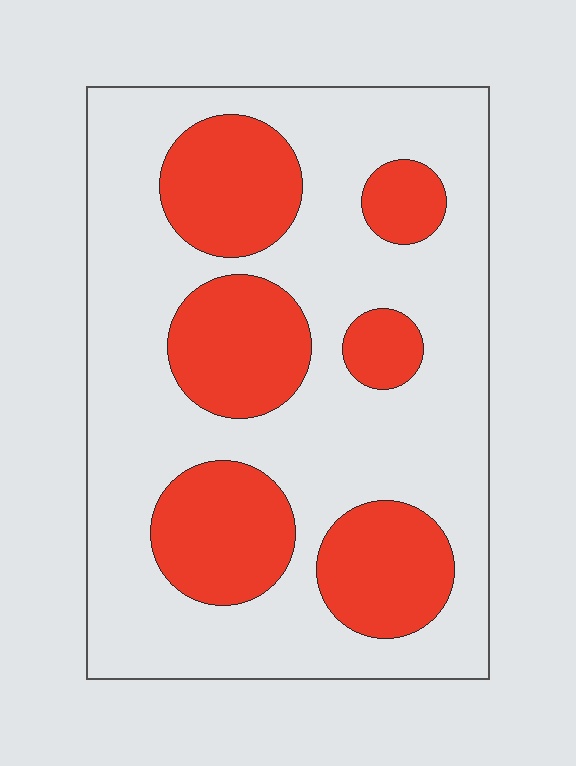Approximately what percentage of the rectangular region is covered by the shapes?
Approximately 30%.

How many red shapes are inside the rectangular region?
6.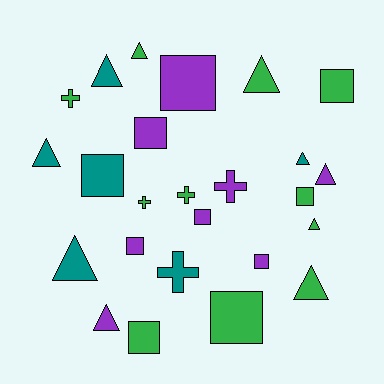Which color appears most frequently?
Green, with 11 objects.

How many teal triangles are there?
There are 4 teal triangles.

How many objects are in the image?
There are 25 objects.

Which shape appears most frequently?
Square, with 10 objects.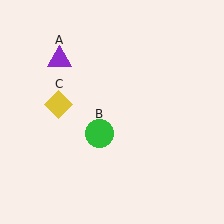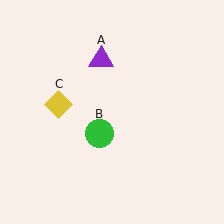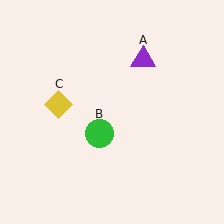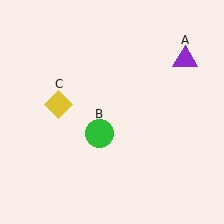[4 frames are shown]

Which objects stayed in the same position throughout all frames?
Green circle (object B) and yellow diamond (object C) remained stationary.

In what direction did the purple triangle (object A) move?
The purple triangle (object A) moved right.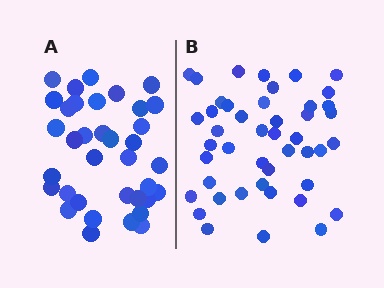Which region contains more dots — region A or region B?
Region B (the right region) has more dots.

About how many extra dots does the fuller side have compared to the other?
Region B has roughly 8 or so more dots than region A.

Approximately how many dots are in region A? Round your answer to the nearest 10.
About 40 dots. (The exact count is 36, which rounds to 40.)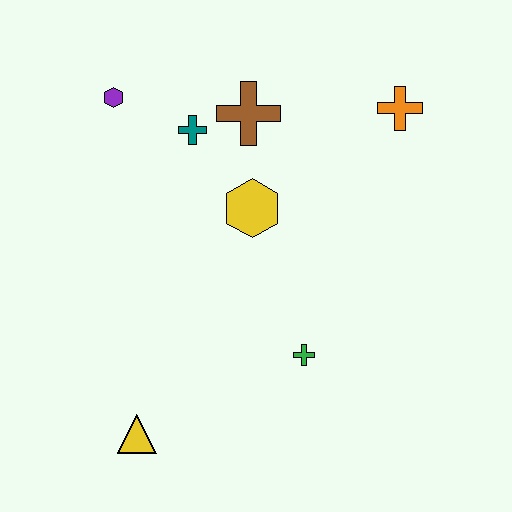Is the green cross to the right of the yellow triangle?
Yes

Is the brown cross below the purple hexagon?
Yes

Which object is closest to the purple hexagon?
The teal cross is closest to the purple hexagon.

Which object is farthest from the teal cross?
The yellow triangle is farthest from the teal cross.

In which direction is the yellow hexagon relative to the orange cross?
The yellow hexagon is to the left of the orange cross.